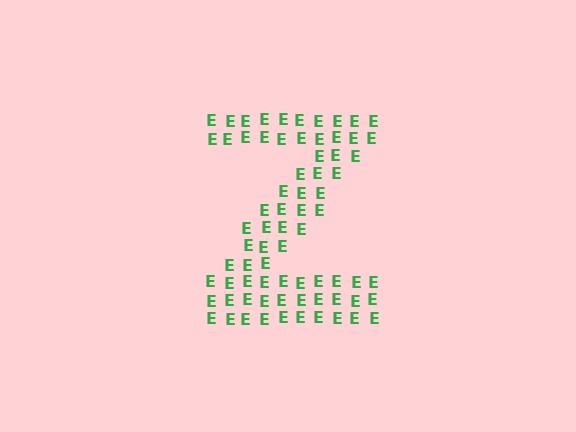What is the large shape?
The large shape is the letter Z.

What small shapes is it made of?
It is made of small letter E's.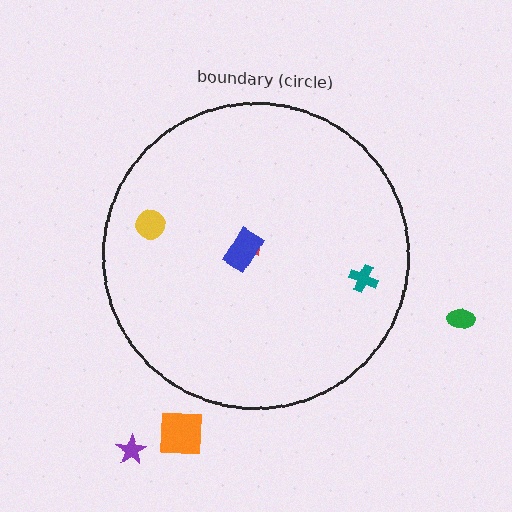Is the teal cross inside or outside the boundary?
Inside.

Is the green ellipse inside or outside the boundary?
Outside.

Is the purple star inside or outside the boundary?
Outside.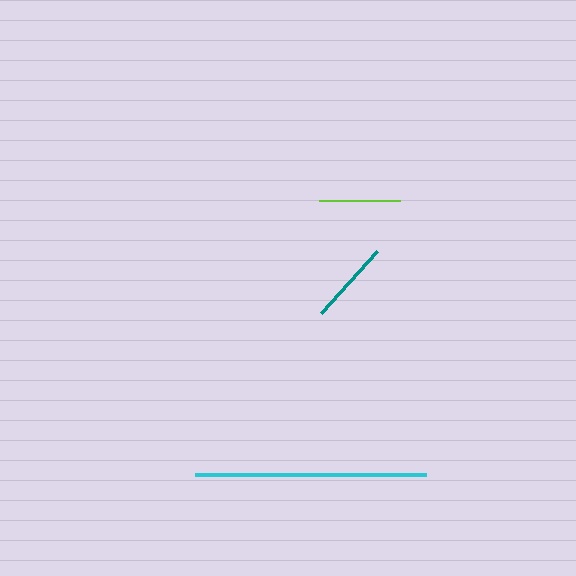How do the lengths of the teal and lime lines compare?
The teal and lime lines are approximately the same length.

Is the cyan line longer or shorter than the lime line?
The cyan line is longer than the lime line.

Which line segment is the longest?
The cyan line is the longest at approximately 231 pixels.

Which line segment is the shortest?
The lime line is the shortest at approximately 81 pixels.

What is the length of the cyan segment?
The cyan segment is approximately 231 pixels long.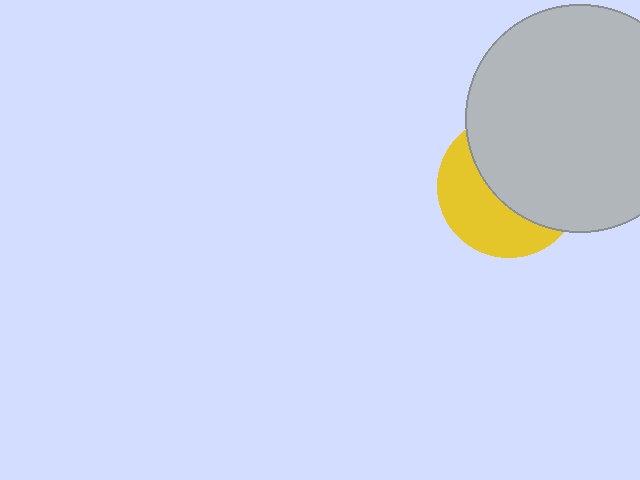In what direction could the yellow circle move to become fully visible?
The yellow circle could move toward the lower-left. That would shift it out from behind the light gray circle entirely.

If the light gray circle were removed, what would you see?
You would see the complete yellow circle.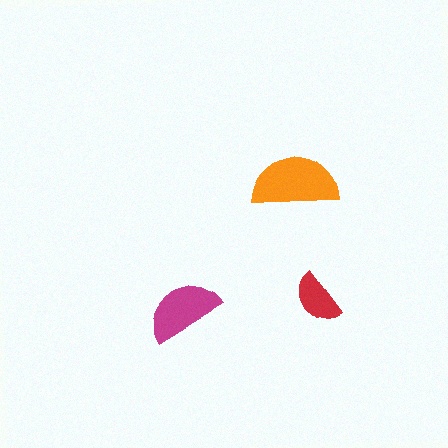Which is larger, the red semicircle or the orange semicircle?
The orange one.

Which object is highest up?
The orange semicircle is topmost.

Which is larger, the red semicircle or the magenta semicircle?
The magenta one.